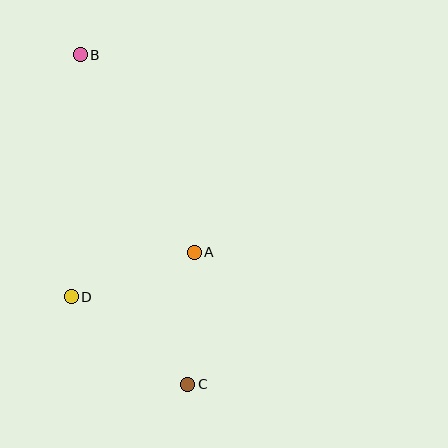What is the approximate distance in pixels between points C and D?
The distance between C and D is approximately 146 pixels.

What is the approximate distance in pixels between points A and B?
The distance between A and B is approximately 228 pixels.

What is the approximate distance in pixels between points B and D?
The distance between B and D is approximately 242 pixels.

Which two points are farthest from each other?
Points B and C are farthest from each other.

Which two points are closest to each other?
Points A and D are closest to each other.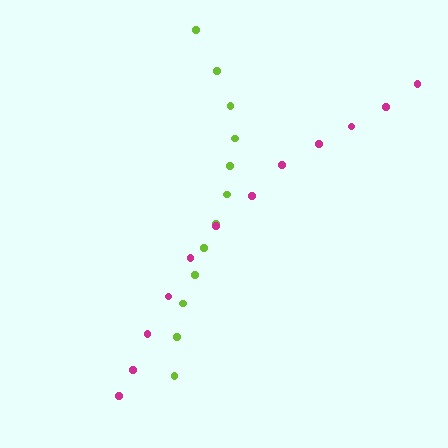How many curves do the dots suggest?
There are 2 distinct paths.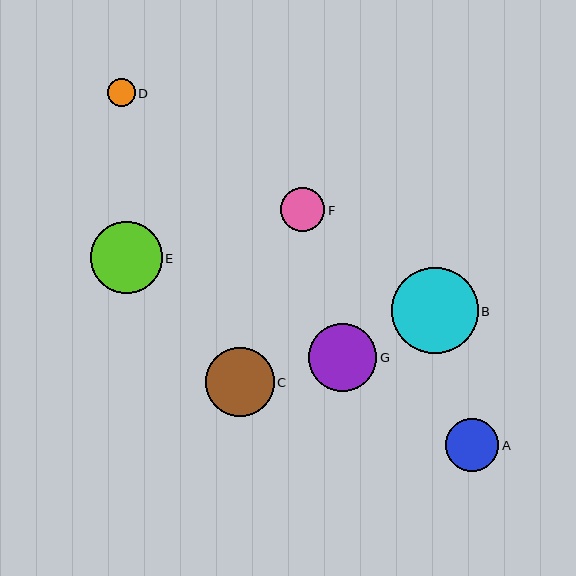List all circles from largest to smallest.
From largest to smallest: B, E, C, G, A, F, D.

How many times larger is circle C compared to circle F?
Circle C is approximately 1.5 times the size of circle F.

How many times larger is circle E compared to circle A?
Circle E is approximately 1.3 times the size of circle A.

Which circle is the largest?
Circle B is the largest with a size of approximately 86 pixels.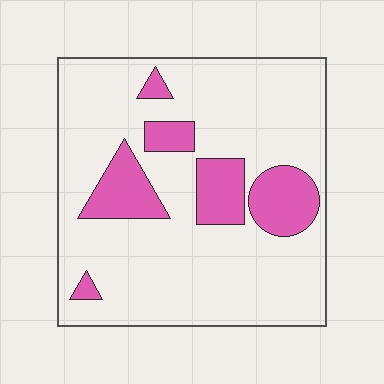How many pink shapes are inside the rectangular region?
6.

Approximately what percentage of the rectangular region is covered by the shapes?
Approximately 20%.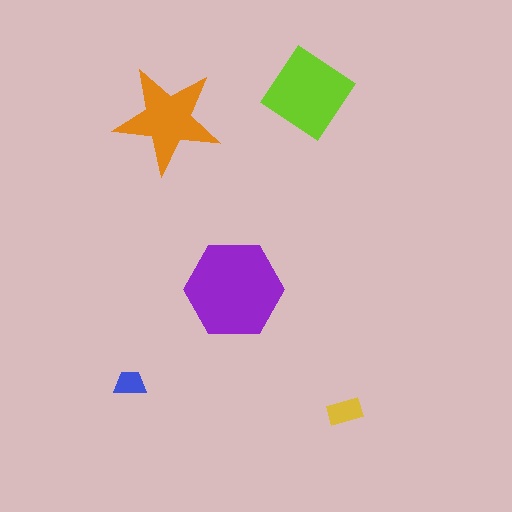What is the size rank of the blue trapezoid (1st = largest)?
5th.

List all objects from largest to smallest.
The purple hexagon, the lime diamond, the orange star, the yellow rectangle, the blue trapezoid.